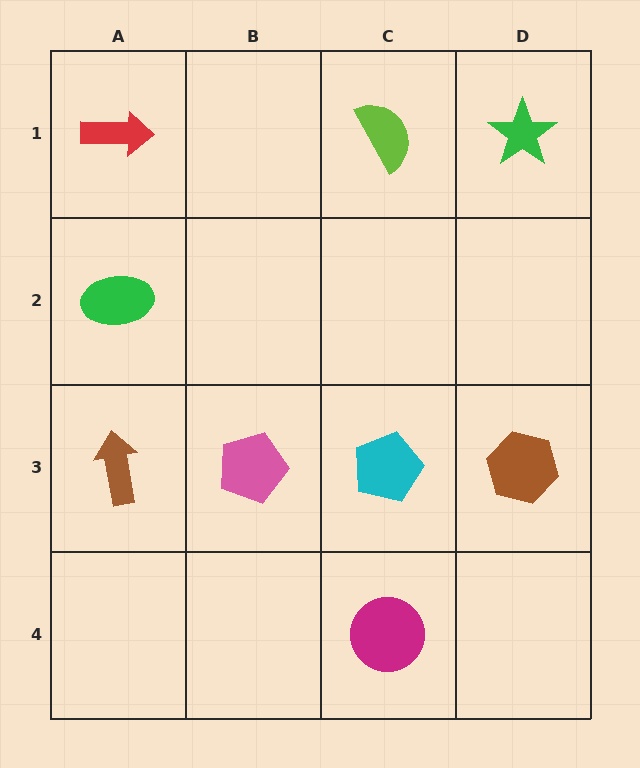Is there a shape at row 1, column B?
No, that cell is empty.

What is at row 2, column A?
A green ellipse.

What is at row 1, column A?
A red arrow.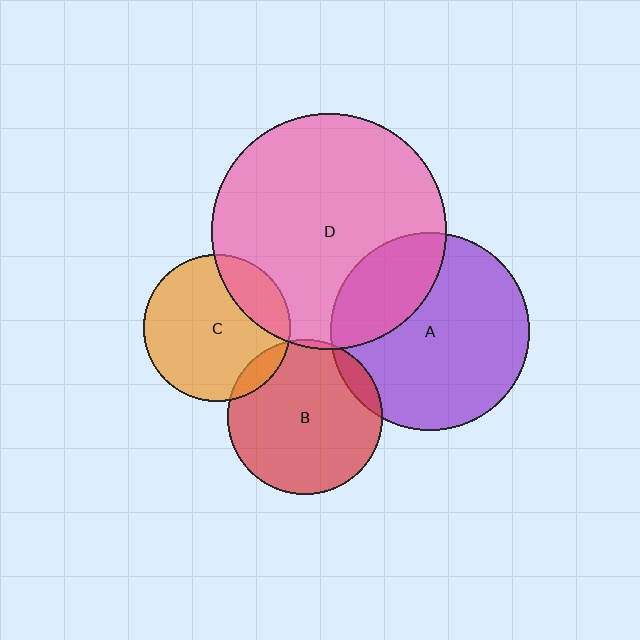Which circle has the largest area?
Circle D (pink).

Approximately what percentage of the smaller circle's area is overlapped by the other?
Approximately 5%.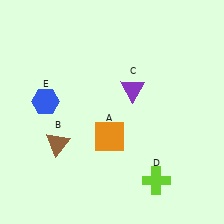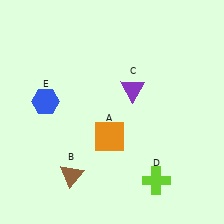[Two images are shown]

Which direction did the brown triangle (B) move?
The brown triangle (B) moved down.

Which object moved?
The brown triangle (B) moved down.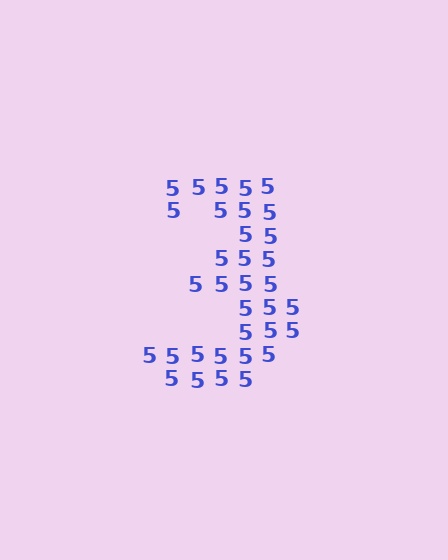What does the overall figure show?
The overall figure shows the digit 3.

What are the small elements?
The small elements are digit 5's.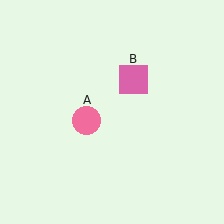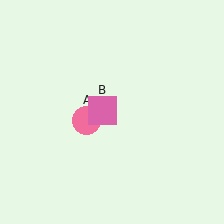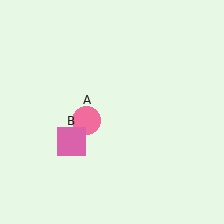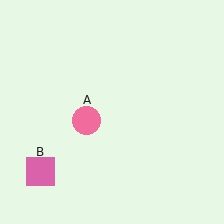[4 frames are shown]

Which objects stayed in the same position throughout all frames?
Pink circle (object A) remained stationary.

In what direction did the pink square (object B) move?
The pink square (object B) moved down and to the left.